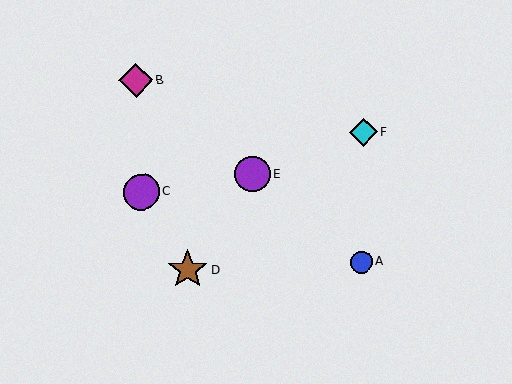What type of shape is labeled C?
Shape C is a purple circle.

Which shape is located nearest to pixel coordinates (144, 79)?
The magenta diamond (labeled B) at (136, 80) is nearest to that location.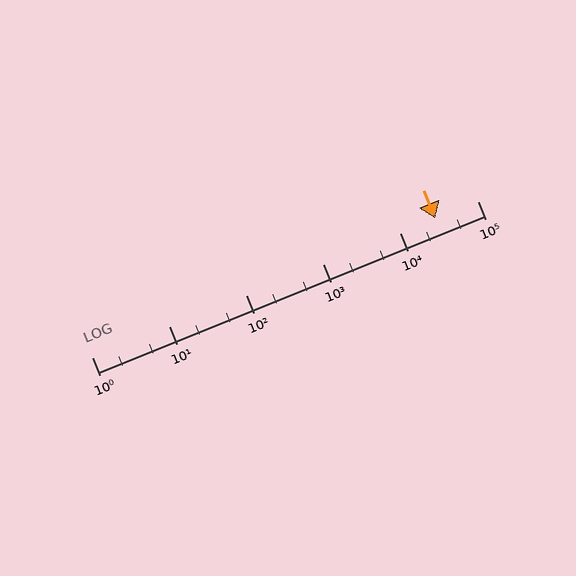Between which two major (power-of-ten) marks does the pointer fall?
The pointer is between 10000 and 100000.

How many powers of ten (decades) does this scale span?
The scale spans 5 decades, from 1 to 100000.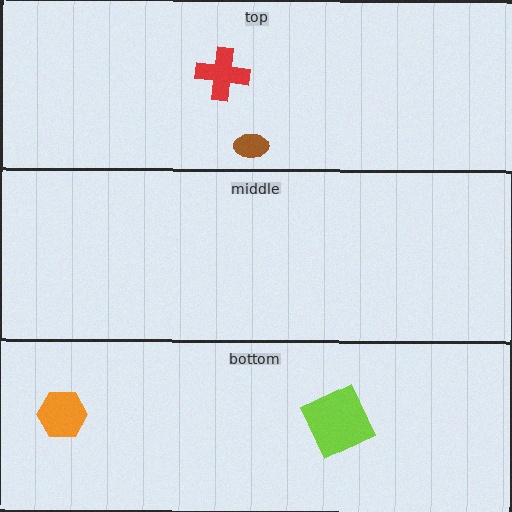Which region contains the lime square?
The bottom region.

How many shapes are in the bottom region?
2.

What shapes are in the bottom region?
The lime square, the orange hexagon.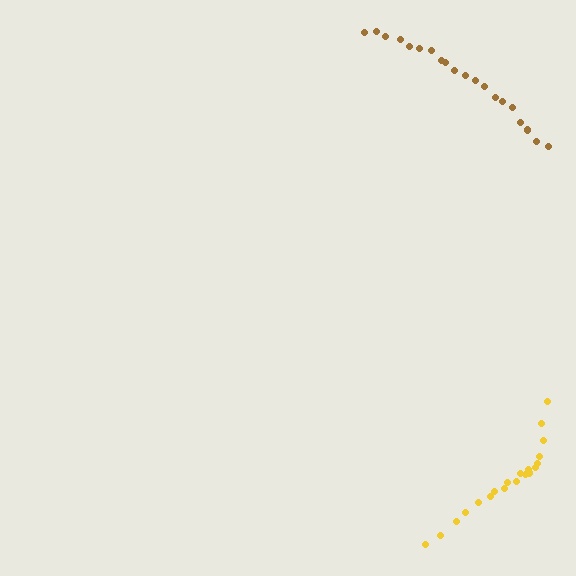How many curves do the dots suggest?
There are 2 distinct paths.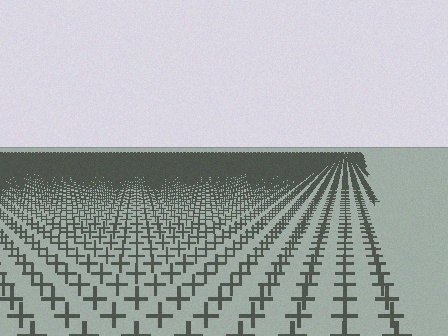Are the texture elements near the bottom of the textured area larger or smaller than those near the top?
Larger. Near the bottom, elements are closer to the viewer and appear at a bigger on-screen size.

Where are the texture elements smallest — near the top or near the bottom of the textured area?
Near the top.